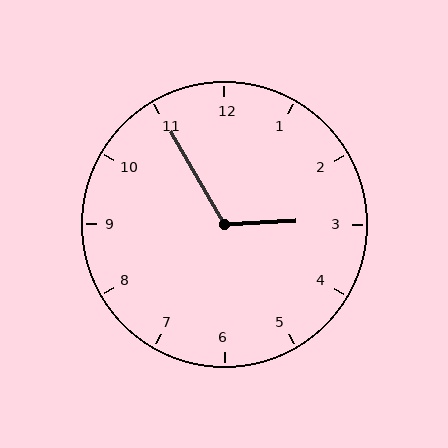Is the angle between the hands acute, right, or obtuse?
It is obtuse.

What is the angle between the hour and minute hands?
Approximately 118 degrees.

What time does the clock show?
2:55.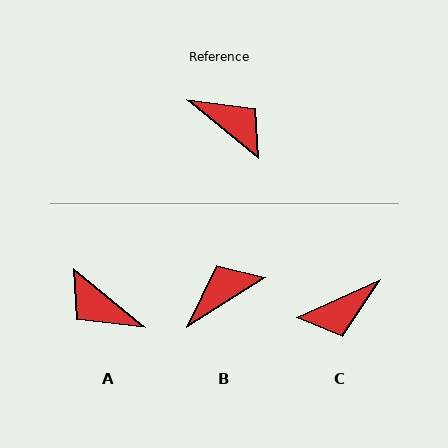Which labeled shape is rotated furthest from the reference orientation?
A, about 180 degrees away.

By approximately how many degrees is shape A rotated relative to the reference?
Approximately 180 degrees clockwise.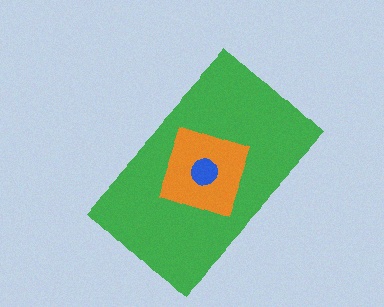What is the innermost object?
The blue circle.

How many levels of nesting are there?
3.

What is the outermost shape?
The green rectangle.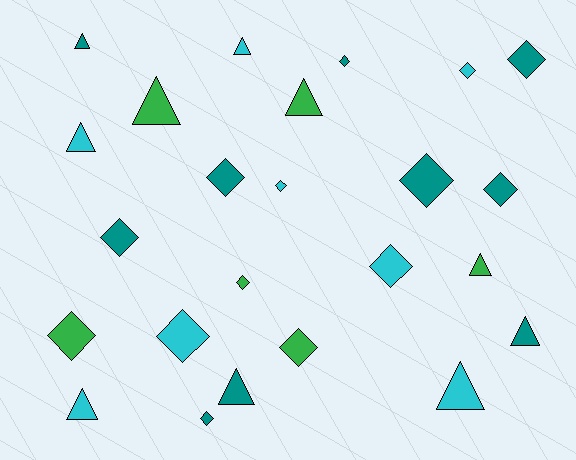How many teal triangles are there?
There are 3 teal triangles.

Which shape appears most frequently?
Diamond, with 14 objects.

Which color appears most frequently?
Teal, with 10 objects.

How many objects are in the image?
There are 24 objects.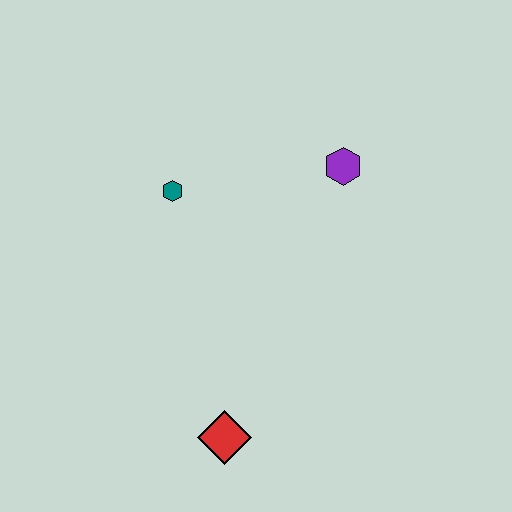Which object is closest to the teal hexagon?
The purple hexagon is closest to the teal hexagon.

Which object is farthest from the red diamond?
The purple hexagon is farthest from the red diamond.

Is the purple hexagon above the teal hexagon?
Yes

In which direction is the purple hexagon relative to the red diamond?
The purple hexagon is above the red diamond.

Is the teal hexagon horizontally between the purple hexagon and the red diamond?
No